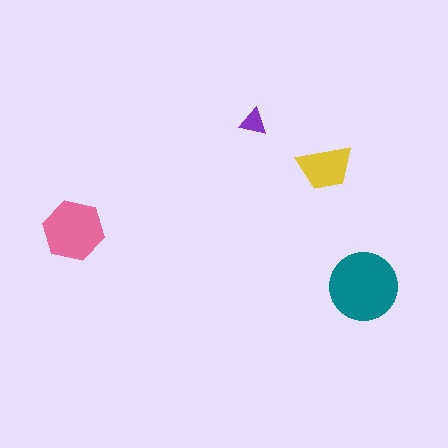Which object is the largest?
The teal circle.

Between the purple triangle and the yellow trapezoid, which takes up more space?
The yellow trapezoid.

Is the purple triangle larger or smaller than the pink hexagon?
Smaller.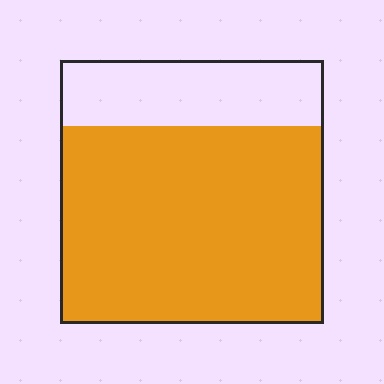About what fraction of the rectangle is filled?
About three quarters (3/4).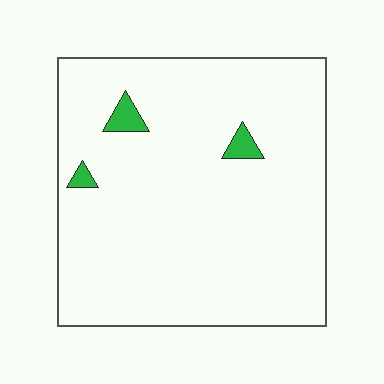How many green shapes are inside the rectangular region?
3.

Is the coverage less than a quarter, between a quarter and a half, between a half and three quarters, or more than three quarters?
Less than a quarter.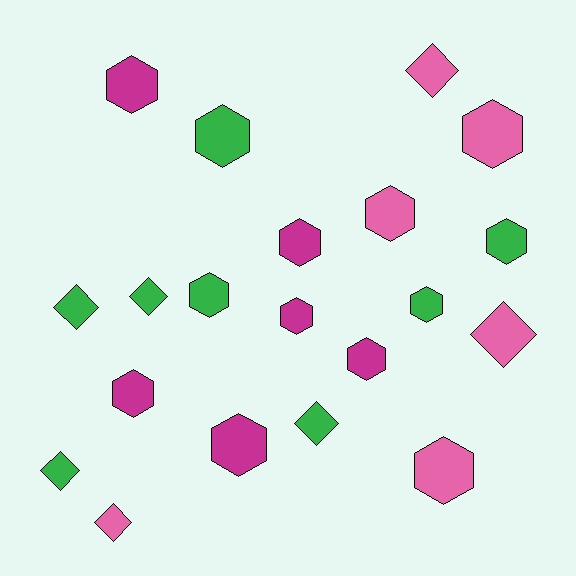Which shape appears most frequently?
Hexagon, with 13 objects.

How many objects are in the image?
There are 20 objects.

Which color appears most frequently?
Green, with 8 objects.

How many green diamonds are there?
There are 4 green diamonds.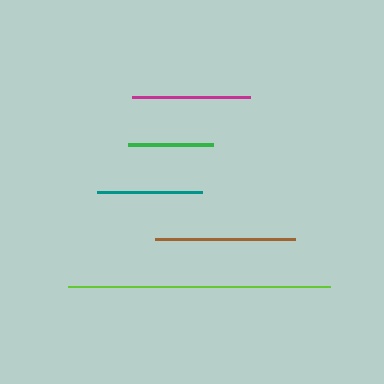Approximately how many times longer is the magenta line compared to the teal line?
The magenta line is approximately 1.1 times the length of the teal line.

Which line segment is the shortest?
The green line is the shortest at approximately 85 pixels.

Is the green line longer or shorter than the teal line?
The teal line is longer than the green line.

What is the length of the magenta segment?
The magenta segment is approximately 118 pixels long.